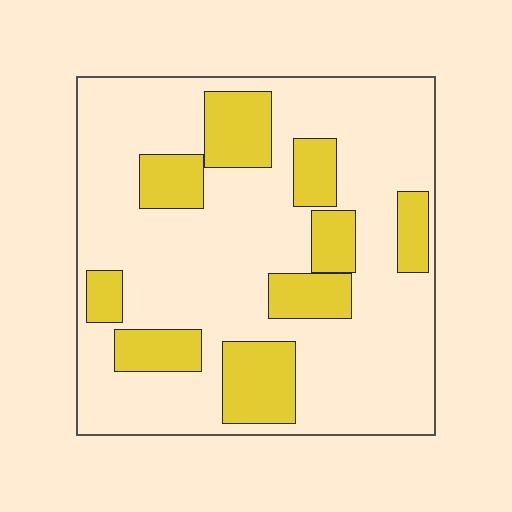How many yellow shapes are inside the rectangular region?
9.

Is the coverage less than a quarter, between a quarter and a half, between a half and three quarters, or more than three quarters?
Between a quarter and a half.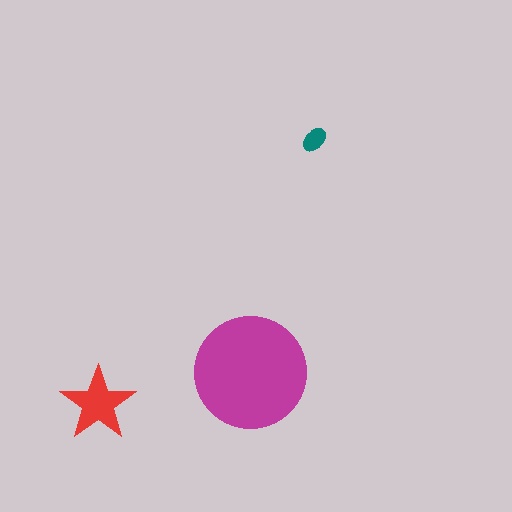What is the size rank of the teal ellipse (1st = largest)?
3rd.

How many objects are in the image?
There are 3 objects in the image.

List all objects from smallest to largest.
The teal ellipse, the red star, the magenta circle.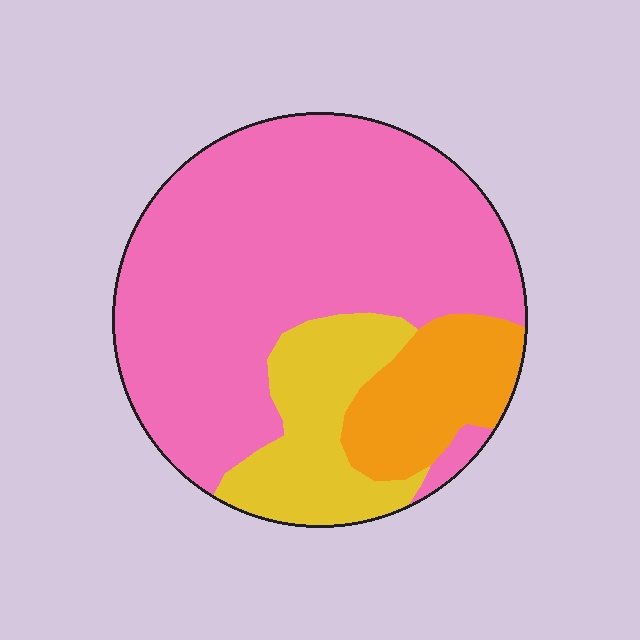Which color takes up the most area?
Pink, at roughly 65%.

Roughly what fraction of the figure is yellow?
Yellow covers roughly 20% of the figure.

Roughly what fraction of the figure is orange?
Orange covers roughly 15% of the figure.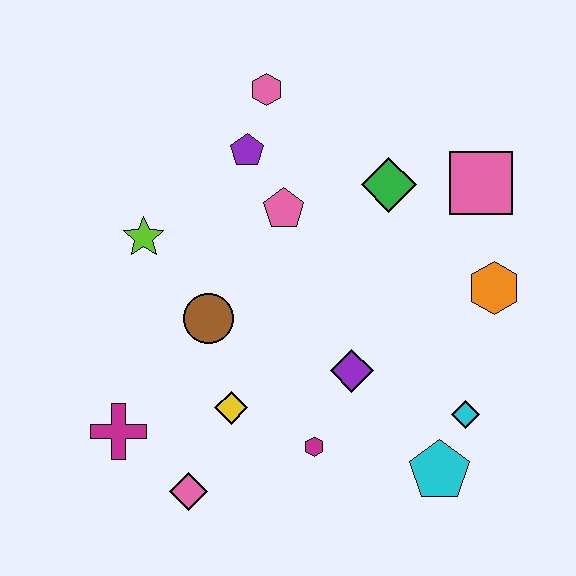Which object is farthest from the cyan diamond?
The pink hexagon is farthest from the cyan diamond.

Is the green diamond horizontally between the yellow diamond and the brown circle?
No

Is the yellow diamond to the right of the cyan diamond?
No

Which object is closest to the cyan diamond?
The cyan pentagon is closest to the cyan diamond.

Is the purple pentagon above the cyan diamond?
Yes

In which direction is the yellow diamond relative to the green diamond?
The yellow diamond is below the green diamond.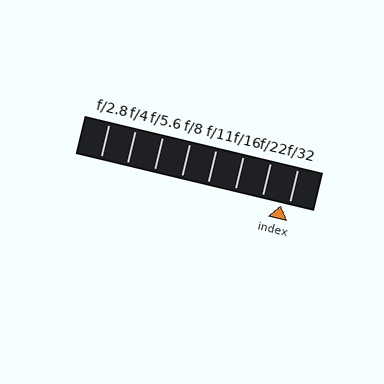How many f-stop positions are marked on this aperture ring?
There are 8 f-stop positions marked.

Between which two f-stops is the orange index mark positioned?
The index mark is between f/22 and f/32.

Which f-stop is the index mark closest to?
The index mark is closest to f/32.